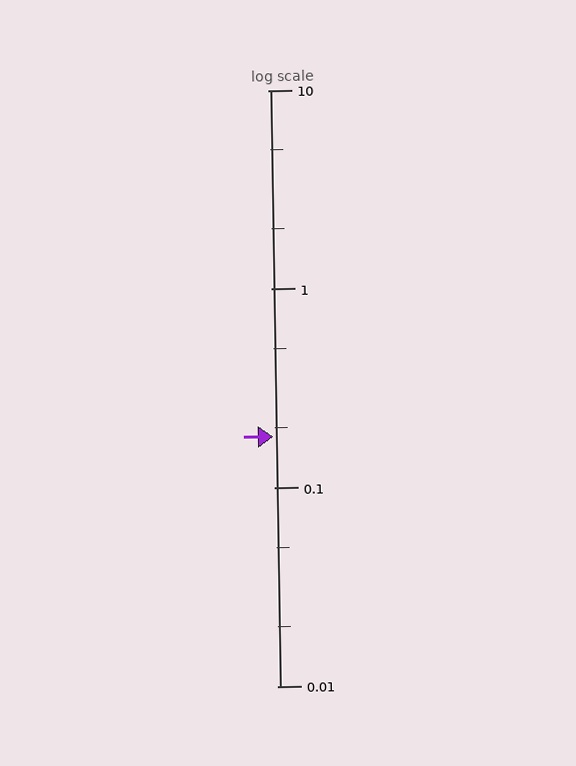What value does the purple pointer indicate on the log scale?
The pointer indicates approximately 0.18.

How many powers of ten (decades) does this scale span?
The scale spans 3 decades, from 0.01 to 10.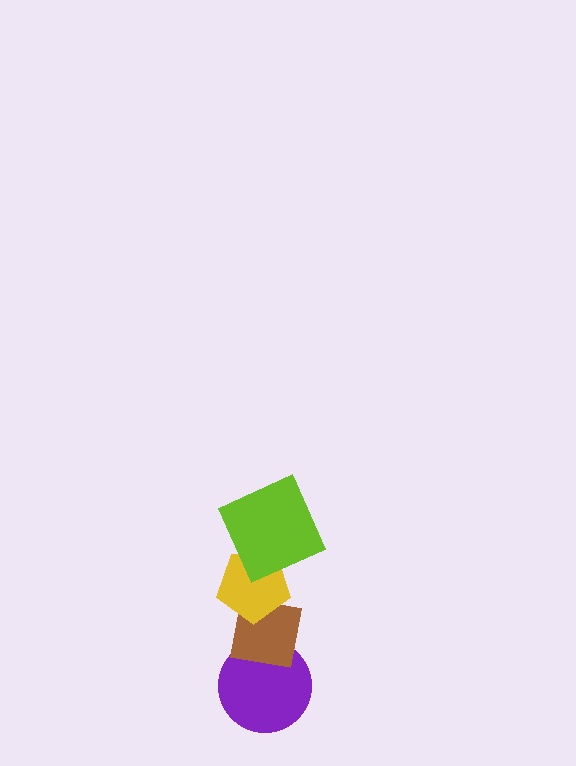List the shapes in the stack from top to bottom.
From top to bottom: the lime square, the yellow pentagon, the brown square, the purple circle.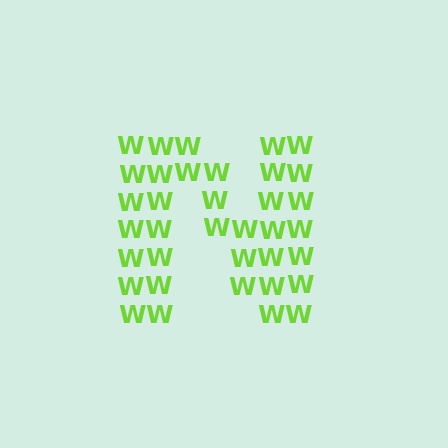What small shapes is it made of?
It is made of small letter W's.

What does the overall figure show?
The overall figure shows the letter N.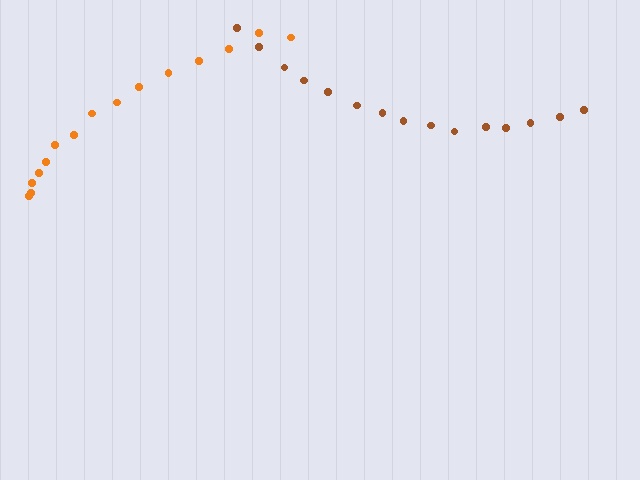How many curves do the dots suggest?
There are 2 distinct paths.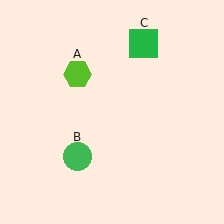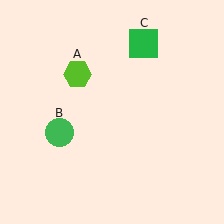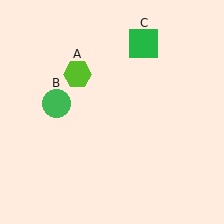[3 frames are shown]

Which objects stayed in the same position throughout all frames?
Lime hexagon (object A) and green square (object C) remained stationary.